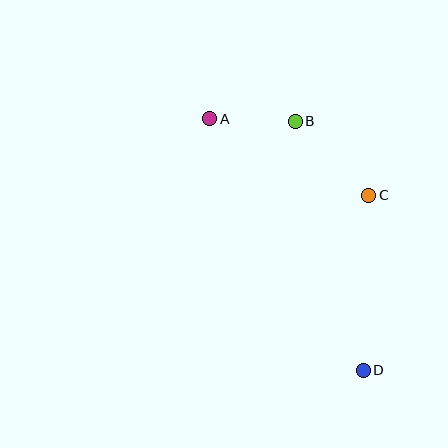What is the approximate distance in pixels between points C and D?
The distance between C and D is approximately 175 pixels.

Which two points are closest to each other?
Points A and B are closest to each other.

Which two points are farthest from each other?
Points A and D are farthest from each other.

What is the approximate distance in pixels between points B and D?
The distance between B and D is approximately 258 pixels.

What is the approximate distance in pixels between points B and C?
The distance between B and C is approximately 104 pixels.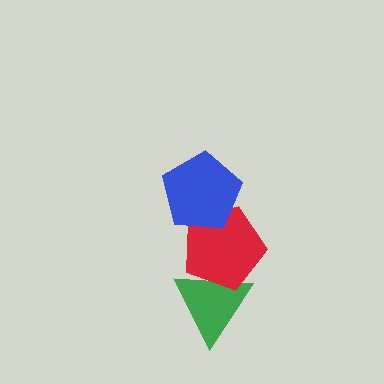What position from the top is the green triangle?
The green triangle is 3rd from the top.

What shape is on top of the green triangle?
The red pentagon is on top of the green triangle.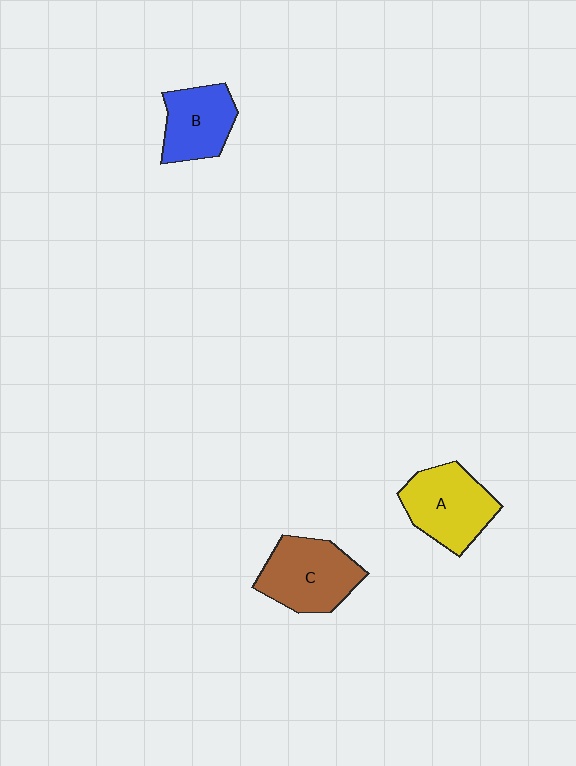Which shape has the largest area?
Shape C (brown).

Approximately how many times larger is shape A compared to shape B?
Approximately 1.2 times.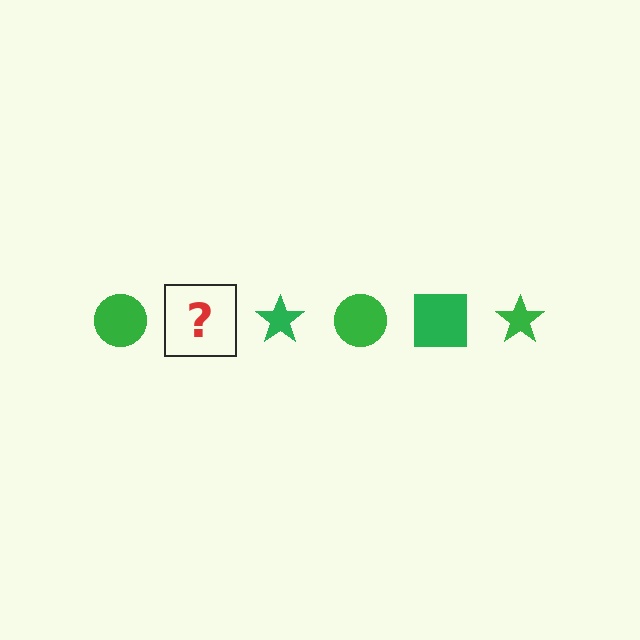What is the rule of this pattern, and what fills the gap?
The rule is that the pattern cycles through circle, square, star shapes in green. The gap should be filled with a green square.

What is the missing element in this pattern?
The missing element is a green square.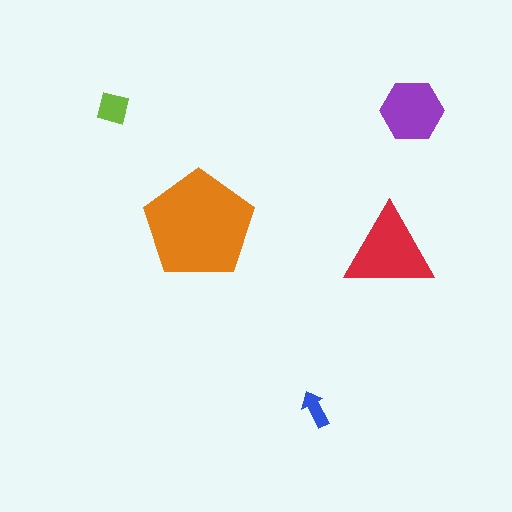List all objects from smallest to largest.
The blue arrow, the lime square, the purple hexagon, the red triangle, the orange pentagon.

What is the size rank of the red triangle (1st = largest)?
2nd.